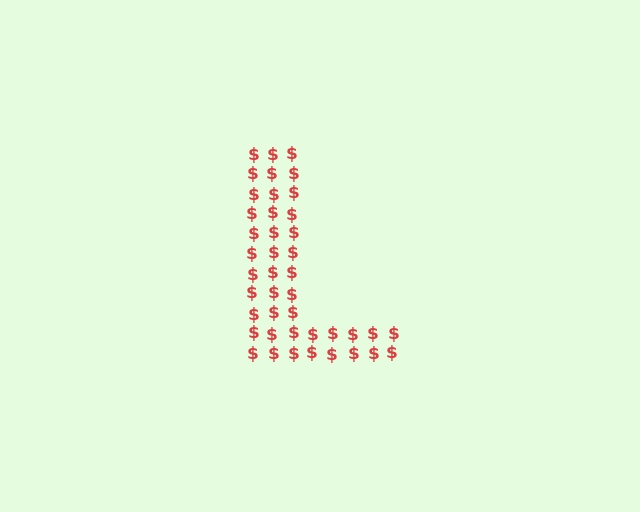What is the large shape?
The large shape is the letter L.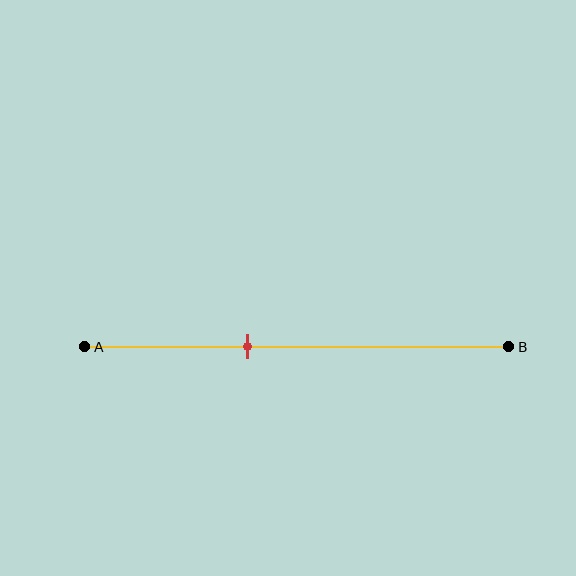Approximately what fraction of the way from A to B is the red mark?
The red mark is approximately 40% of the way from A to B.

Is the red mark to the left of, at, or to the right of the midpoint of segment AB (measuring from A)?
The red mark is to the left of the midpoint of segment AB.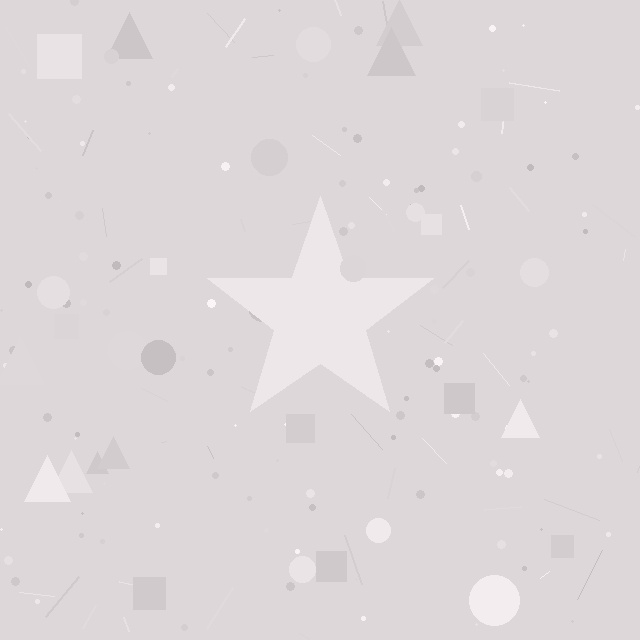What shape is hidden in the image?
A star is hidden in the image.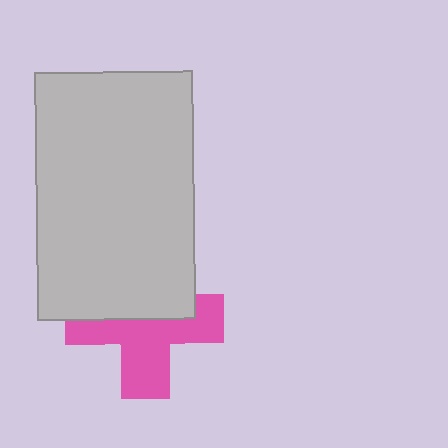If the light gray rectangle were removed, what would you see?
You would see the complete pink cross.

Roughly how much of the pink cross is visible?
About half of it is visible (roughly 54%).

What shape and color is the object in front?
The object in front is a light gray rectangle.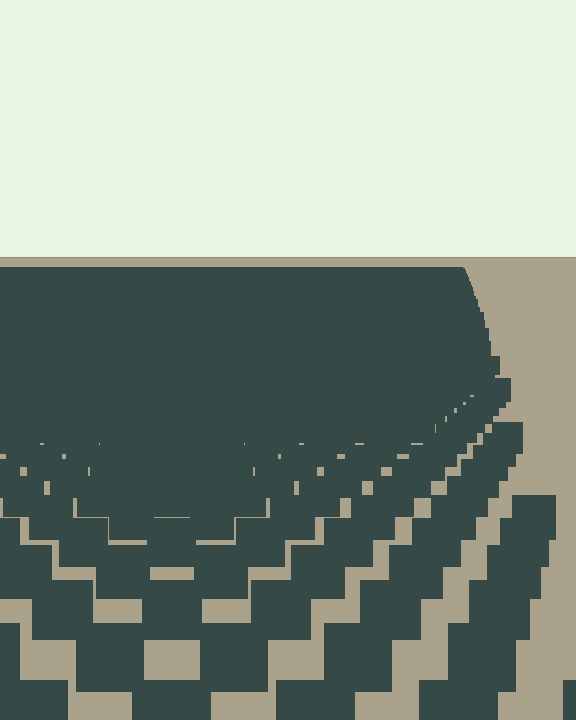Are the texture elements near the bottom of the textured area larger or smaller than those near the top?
Larger. Near the bottom, elements are closer to the viewer and appear at a bigger on-screen size.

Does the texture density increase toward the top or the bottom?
Density increases toward the top.